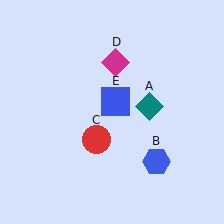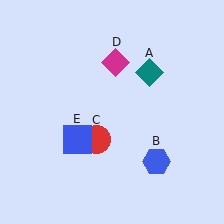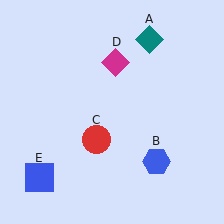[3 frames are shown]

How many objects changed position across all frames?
2 objects changed position: teal diamond (object A), blue square (object E).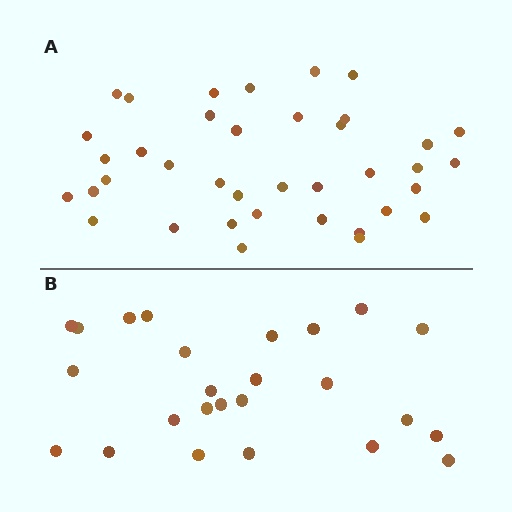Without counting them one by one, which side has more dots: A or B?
Region A (the top region) has more dots.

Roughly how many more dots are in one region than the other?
Region A has approximately 15 more dots than region B.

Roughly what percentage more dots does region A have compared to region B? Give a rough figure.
About 50% more.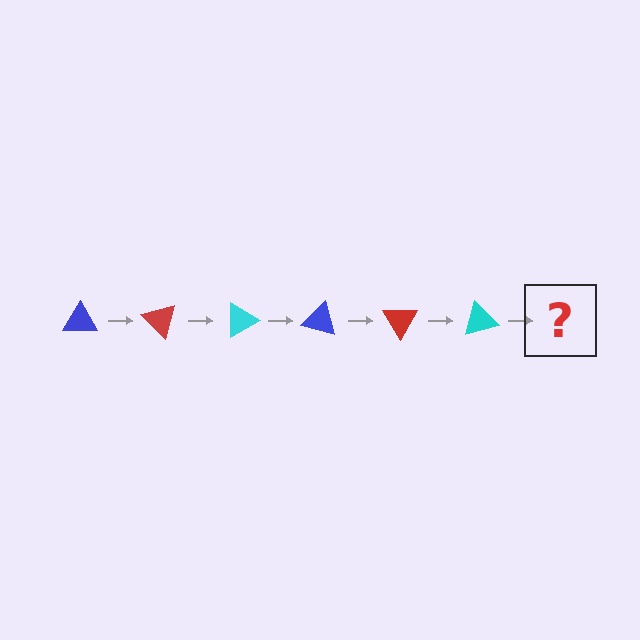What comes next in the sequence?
The next element should be a blue triangle, rotated 270 degrees from the start.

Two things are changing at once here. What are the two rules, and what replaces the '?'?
The two rules are that it rotates 45 degrees each step and the color cycles through blue, red, and cyan. The '?' should be a blue triangle, rotated 270 degrees from the start.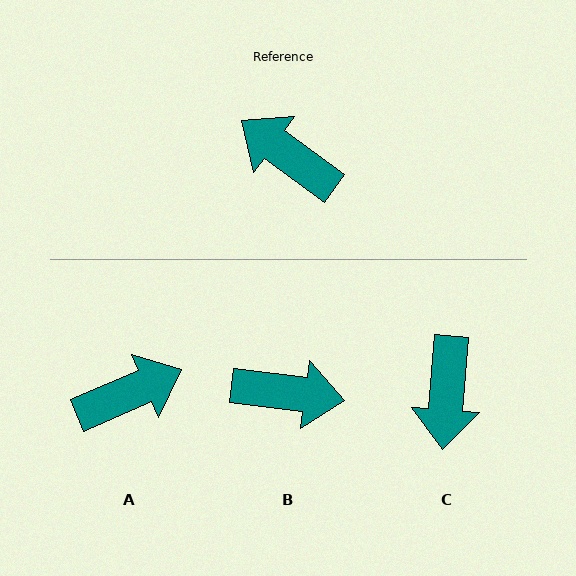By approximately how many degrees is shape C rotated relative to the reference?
Approximately 122 degrees counter-clockwise.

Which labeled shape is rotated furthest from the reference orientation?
B, about 151 degrees away.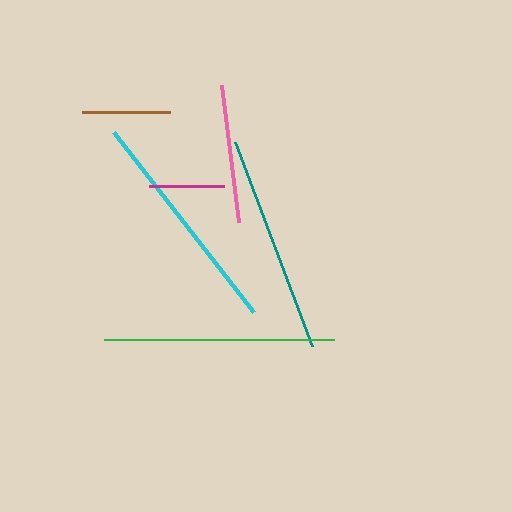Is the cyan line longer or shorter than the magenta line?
The cyan line is longer than the magenta line.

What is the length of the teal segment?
The teal segment is approximately 218 pixels long.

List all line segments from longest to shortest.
From longest to shortest: green, cyan, teal, pink, brown, magenta.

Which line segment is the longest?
The green line is the longest at approximately 230 pixels.